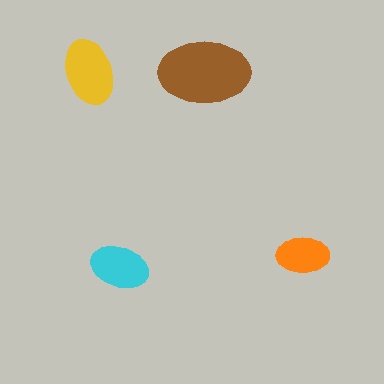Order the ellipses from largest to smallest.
the brown one, the yellow one, the cyan one, the orange one.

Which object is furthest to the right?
The orange ellipse is rightmost.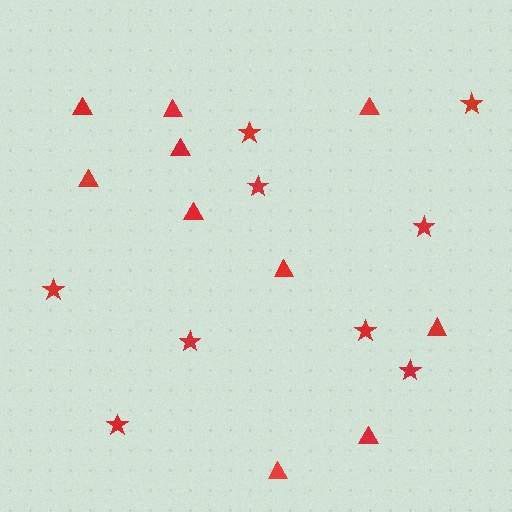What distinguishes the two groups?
There are 2 groups: one group of triangles (10) and one group of stars (9).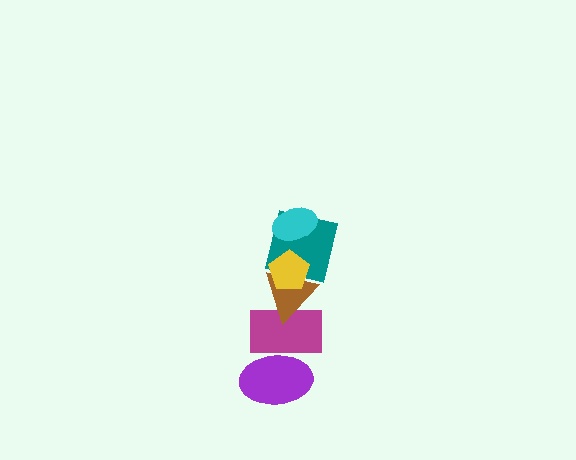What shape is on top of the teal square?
The yellow pentagon is on top of the teal square.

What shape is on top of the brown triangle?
The teal square is on top of the brown triangle.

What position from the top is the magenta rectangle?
The magenta rectangle is 5th from the top.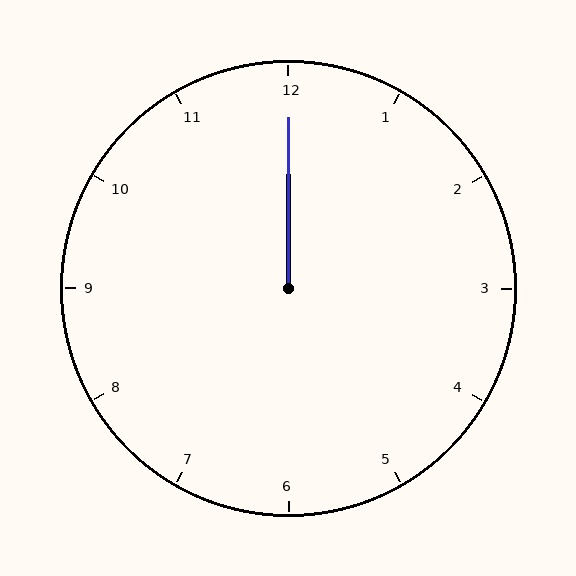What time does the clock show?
12:00.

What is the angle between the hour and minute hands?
Approximately 0 degrees.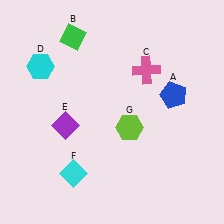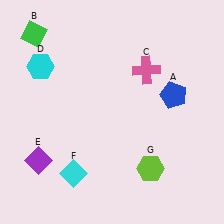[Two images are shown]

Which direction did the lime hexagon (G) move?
The lime hexagon (G) moved down.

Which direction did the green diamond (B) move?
The green diamond (B) moved left.